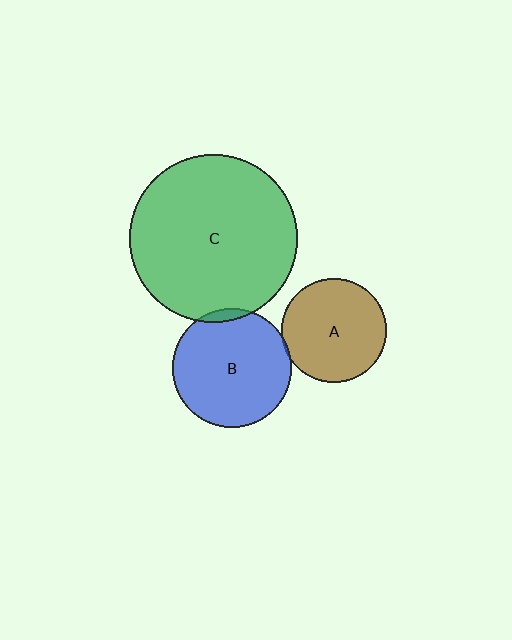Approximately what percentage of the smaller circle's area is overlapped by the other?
Approximately 5%.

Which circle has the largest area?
Circle C (green).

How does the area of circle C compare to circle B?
Approximately 2.0 times.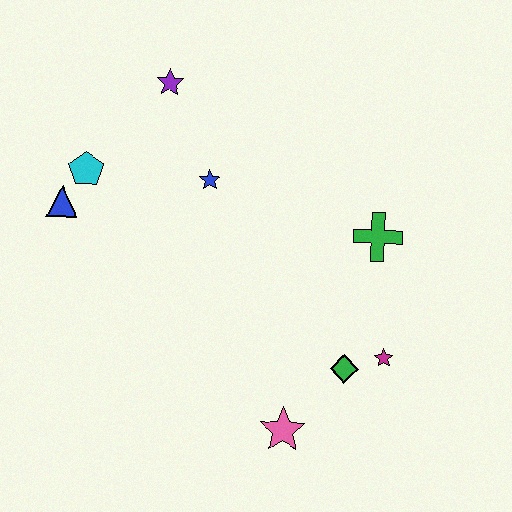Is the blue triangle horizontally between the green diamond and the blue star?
No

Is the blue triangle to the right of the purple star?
No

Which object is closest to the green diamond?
The magenta star is closest to the green diamond.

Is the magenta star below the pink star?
No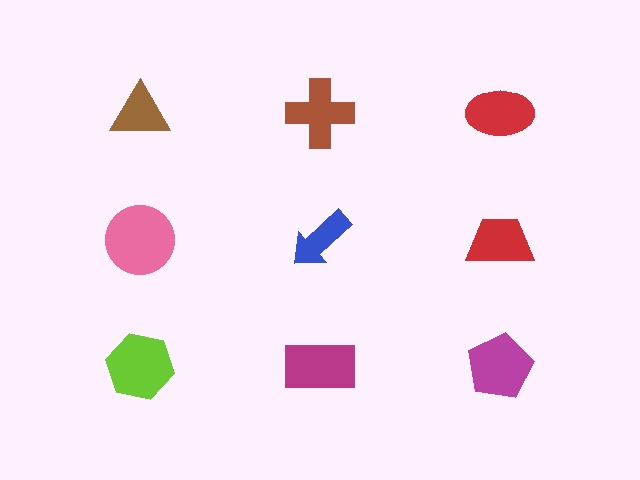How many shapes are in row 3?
3 shapes.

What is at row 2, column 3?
A red trapezoid.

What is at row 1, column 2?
A brown cross.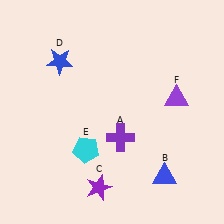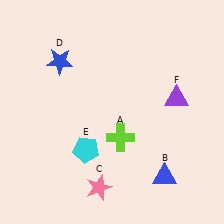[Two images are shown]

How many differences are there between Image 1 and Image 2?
There are 2 differences between the two images.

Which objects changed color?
A changed from purple to lime. C changed from purple to pink.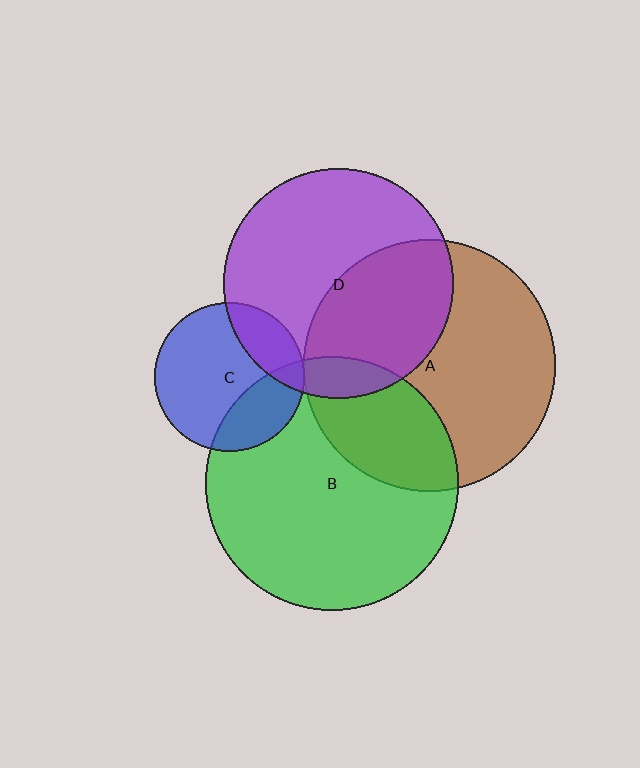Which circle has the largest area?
Circle B (green).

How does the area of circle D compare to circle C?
Approximately 2.4 times.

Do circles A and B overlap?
Yes.